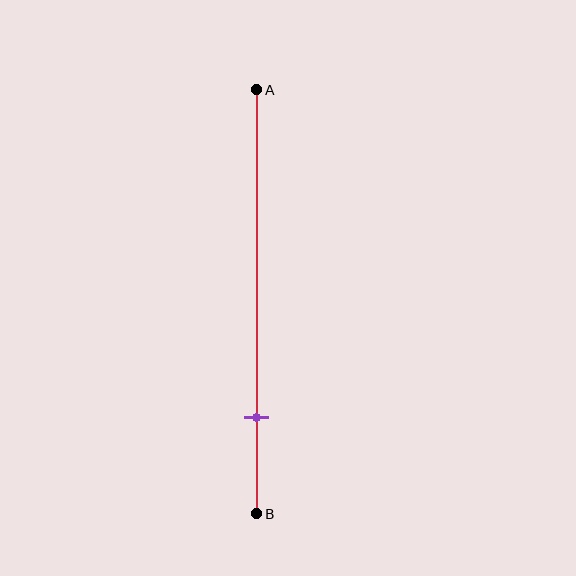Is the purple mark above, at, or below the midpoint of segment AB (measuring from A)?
The purple mark is below the midpoint of segment AB.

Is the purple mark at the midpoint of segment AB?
No, the mark is at about 75% from A, not at the 50% midpoint.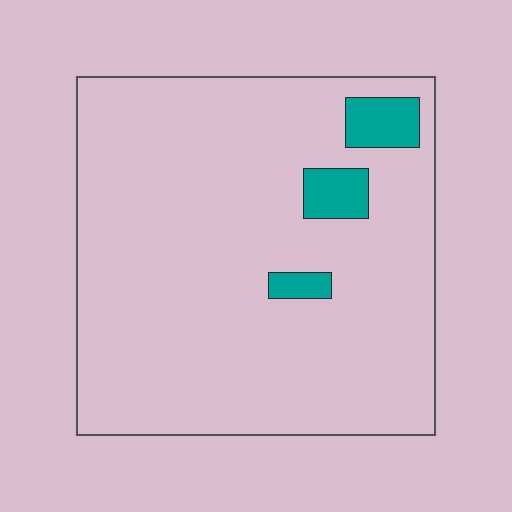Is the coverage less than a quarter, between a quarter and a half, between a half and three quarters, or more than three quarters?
Less than a quarter.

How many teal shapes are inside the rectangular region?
3.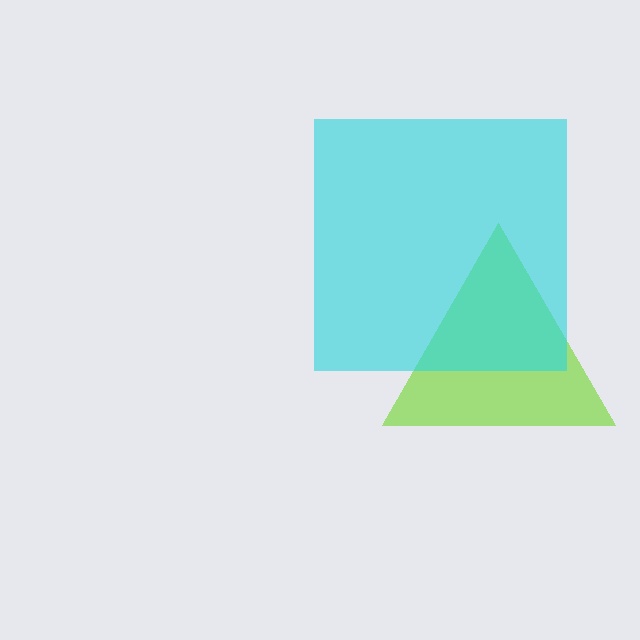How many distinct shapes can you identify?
There are 2 distinct shapes: a lime triangle, a cyan square.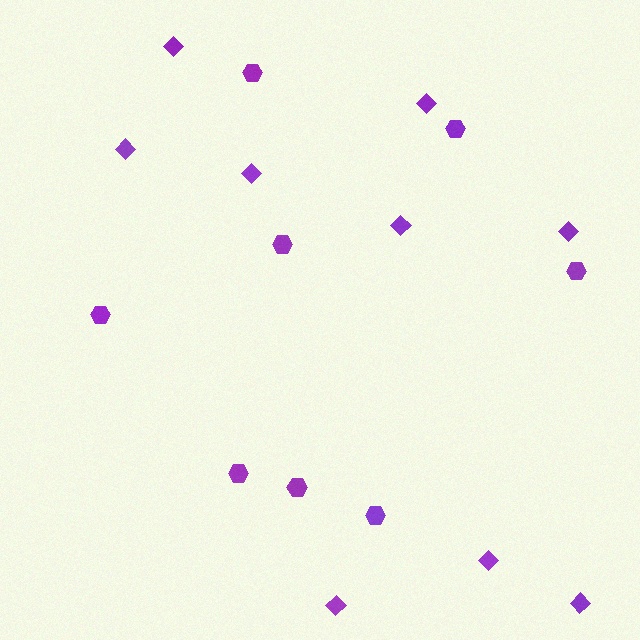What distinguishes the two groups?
There are 2 groups: one group of diamonds (9) and one group of hexagons (8).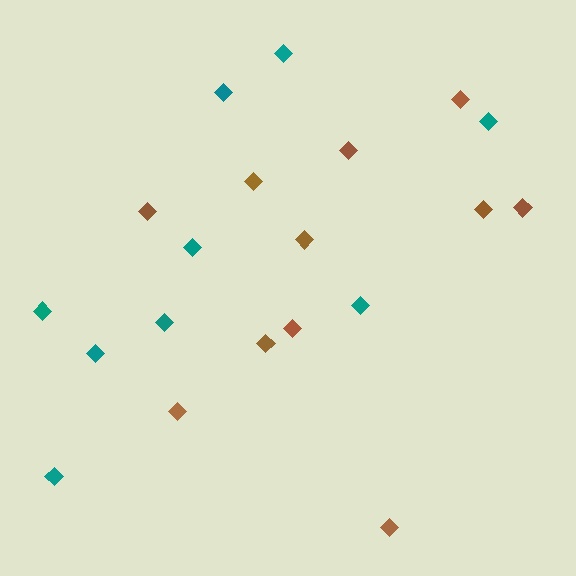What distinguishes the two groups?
There are 2 groups: one group of brown diamonds (11) and one group of teal diamonds (9).